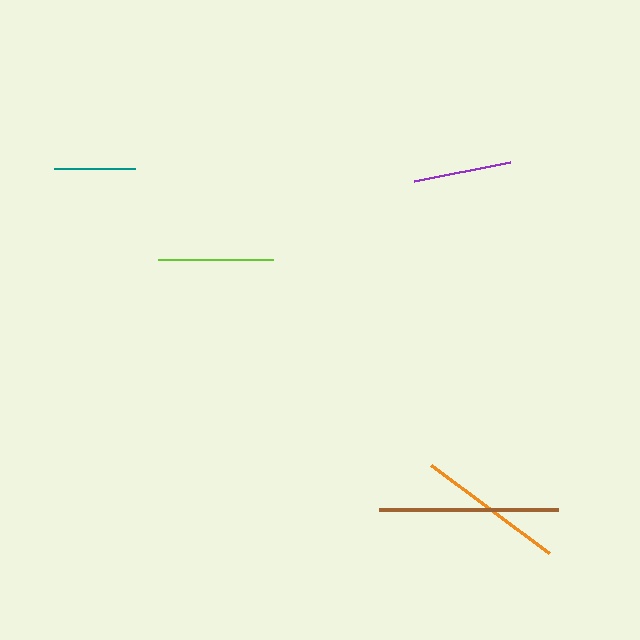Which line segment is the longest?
The brown line is the longest at approximately 179 pixels.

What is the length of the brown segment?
The brown segment is approximately 179 pixels long.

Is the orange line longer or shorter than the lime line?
The orange line is longer than the lime line.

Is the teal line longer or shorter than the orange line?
The orange line is longer than the teal line.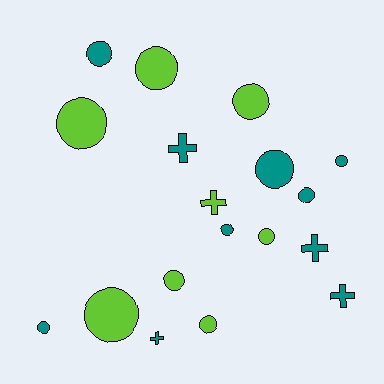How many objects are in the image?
There are 18 objects.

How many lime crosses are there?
There is 1 lime cross.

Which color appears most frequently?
Teal, with 10 objects.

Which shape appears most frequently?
Circle, with 13 objects.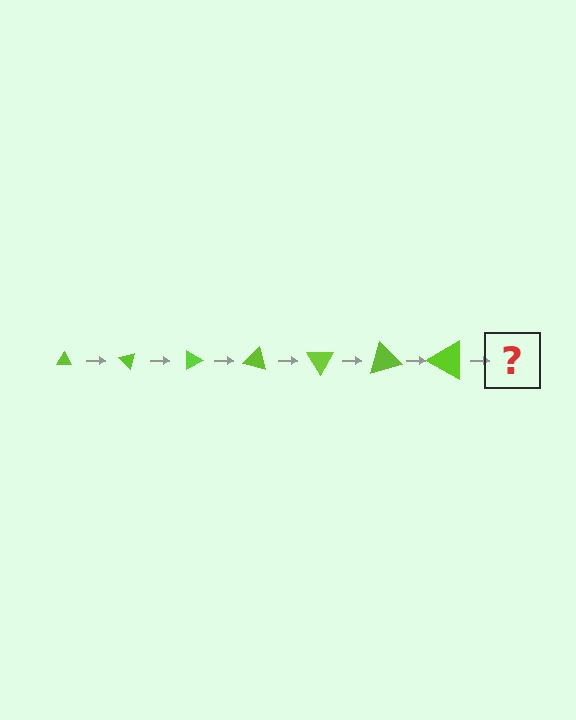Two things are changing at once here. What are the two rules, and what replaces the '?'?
The two rules are that the triangle grows larger each step and it rotates 45 degrees each step. The '?' should be a triangle, larger than the previous one and rotated 315 degrees from the start.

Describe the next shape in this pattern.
It should be a triangle, larger than the previous one and rotated 315 degrees from the start.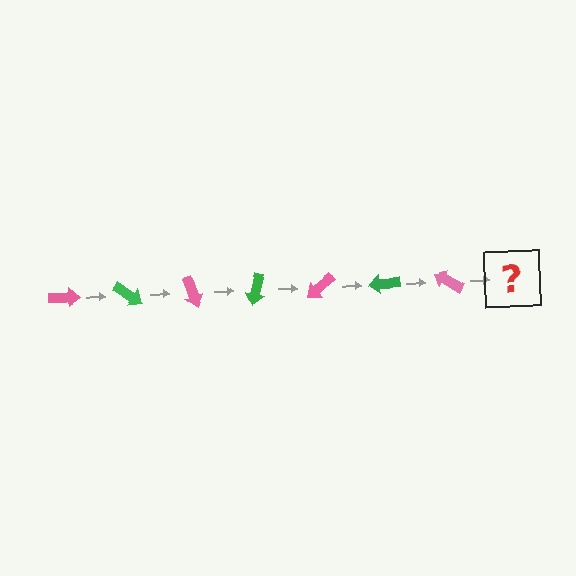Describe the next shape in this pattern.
It should be a green arrow, rotated 245 degrees from the start.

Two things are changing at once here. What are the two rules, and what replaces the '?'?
The two rules are that it rotates 35 degrees each step and the color cycles through pink and green. The '?' should be a green arrow, rotated 245 degrees from the start.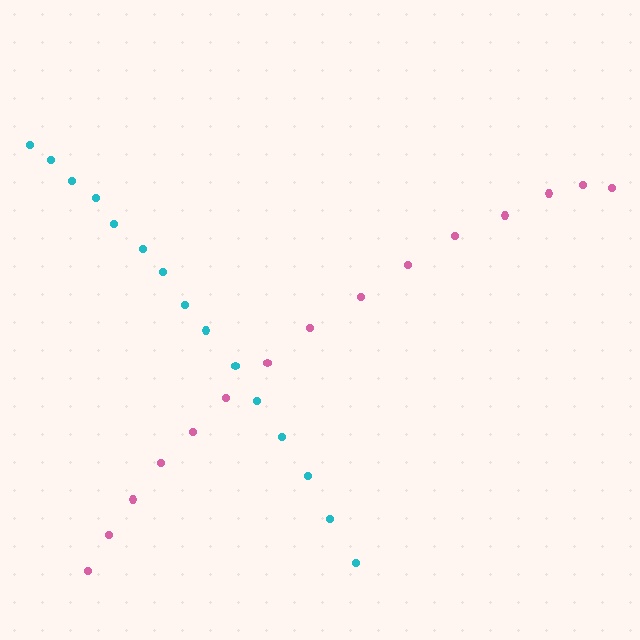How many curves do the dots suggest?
There are 2 distinct paths.